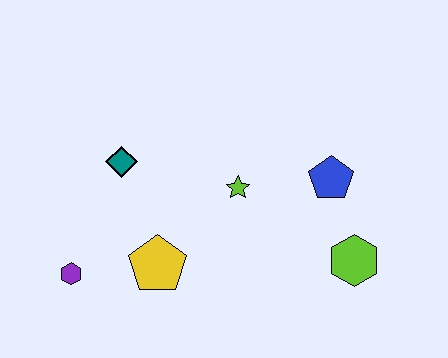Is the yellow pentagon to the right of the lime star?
No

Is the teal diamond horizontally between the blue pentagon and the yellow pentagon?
No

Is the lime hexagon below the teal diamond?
Yes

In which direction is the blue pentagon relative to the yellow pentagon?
The blue pentagon is to the right of the yellow pentagon.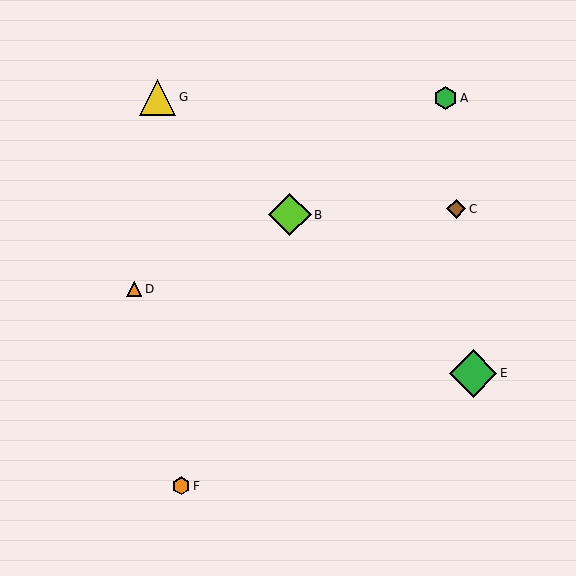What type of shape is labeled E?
Shape E is a green diamond.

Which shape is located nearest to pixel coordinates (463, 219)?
The brown diamond (labeled C) at (456, 209) is nearest to that location.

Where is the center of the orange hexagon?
The center of the orange hexagon is at (181, 486).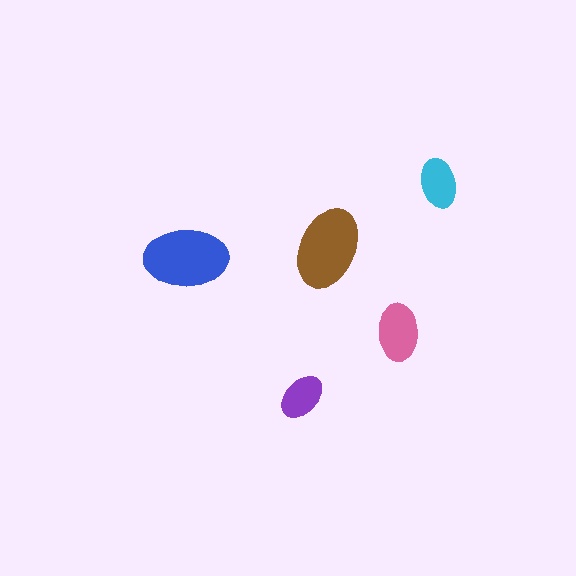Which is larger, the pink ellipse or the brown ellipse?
The brown one.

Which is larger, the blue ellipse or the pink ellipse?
The blue one.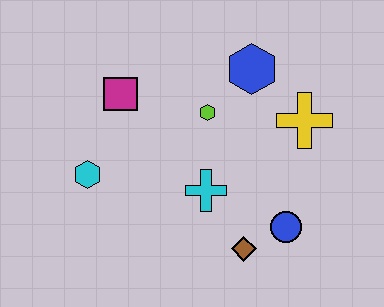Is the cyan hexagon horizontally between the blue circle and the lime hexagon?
No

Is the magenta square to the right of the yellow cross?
No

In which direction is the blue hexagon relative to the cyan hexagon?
The blue hexagon is to the right of the cyan hexagon.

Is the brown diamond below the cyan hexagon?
Yes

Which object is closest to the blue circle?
The brown diamond is closest to the blue circle.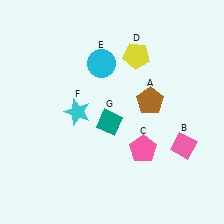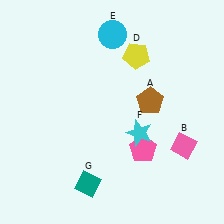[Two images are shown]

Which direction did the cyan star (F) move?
The cyan star (F) moved right.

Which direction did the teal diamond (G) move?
The teal diamond (G) moved down.